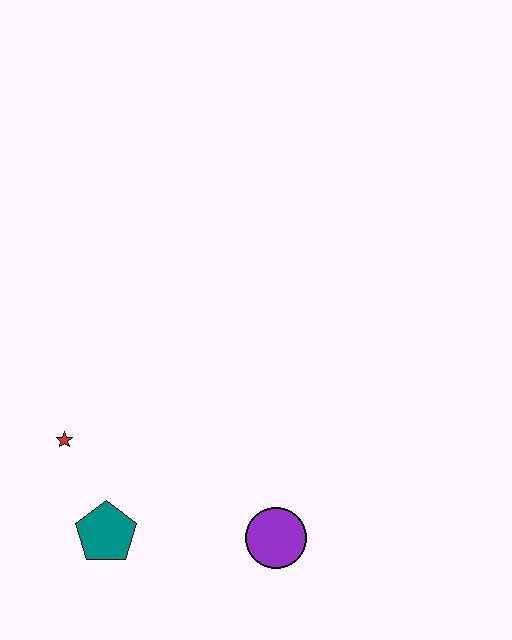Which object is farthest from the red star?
The purple circle is farthest from the red star.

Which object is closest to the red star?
The teal pentagon is closest to the red star.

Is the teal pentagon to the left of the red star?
No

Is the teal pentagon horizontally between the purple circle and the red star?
Yes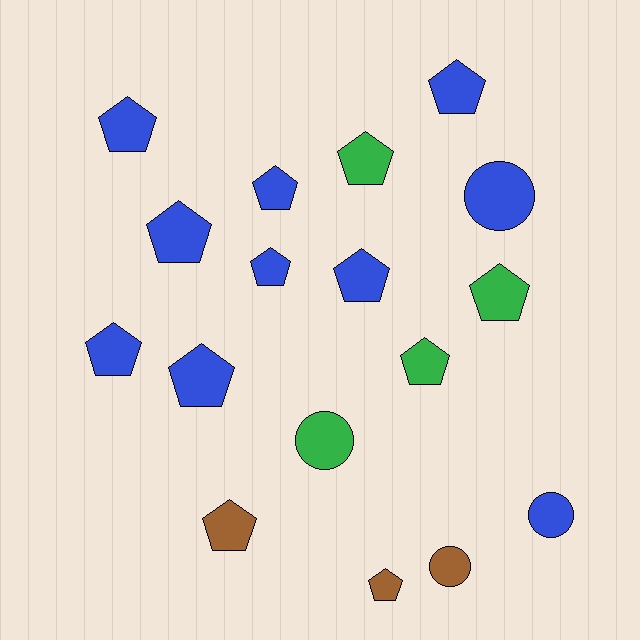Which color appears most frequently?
Blue, with 10 objects.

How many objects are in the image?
There are 17 objects.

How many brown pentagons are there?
There are 2 brown pentagons.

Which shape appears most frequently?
Pentagon, with 13 objects.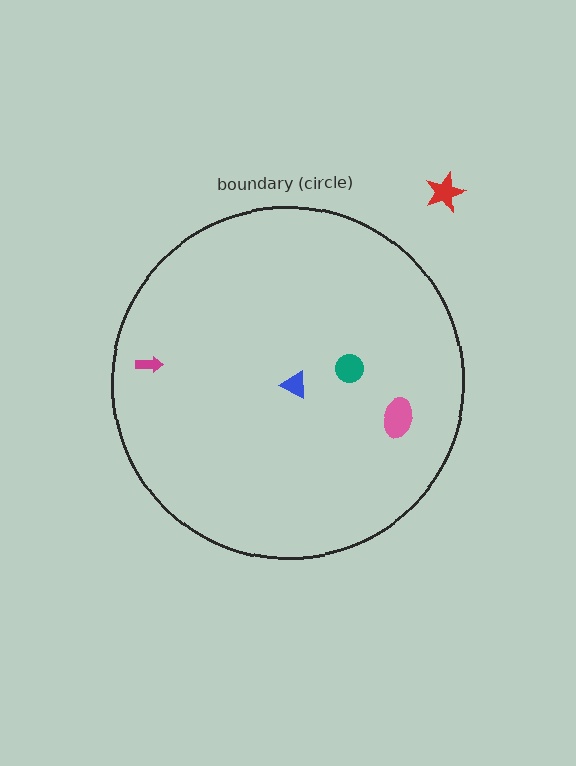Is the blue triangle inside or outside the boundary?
Inside.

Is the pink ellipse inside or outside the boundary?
Inside.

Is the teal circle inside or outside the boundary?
Inside.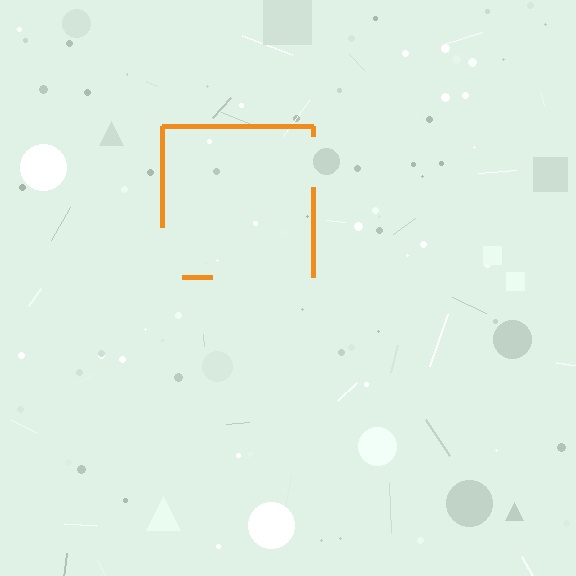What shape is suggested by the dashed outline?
The dashed outline suggests a square.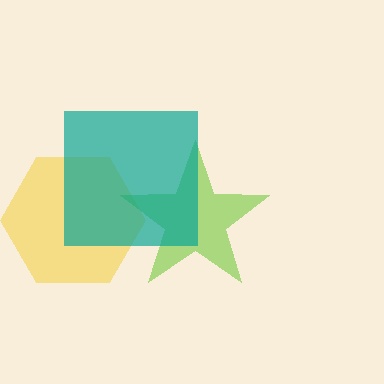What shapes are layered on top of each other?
The layered shapes are: a yellow hexagon, a lime star, a teal square.